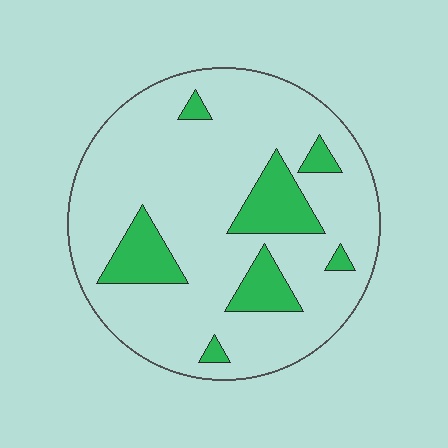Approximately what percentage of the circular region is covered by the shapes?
Approximately 15%.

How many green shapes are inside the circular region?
7.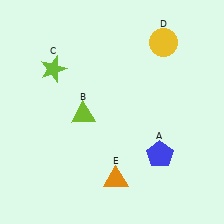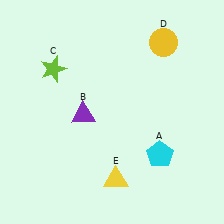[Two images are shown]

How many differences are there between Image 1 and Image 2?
There are 3 differences between the two images.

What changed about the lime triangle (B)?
In Image 1, B is lime. In Image 2, it changed to purple.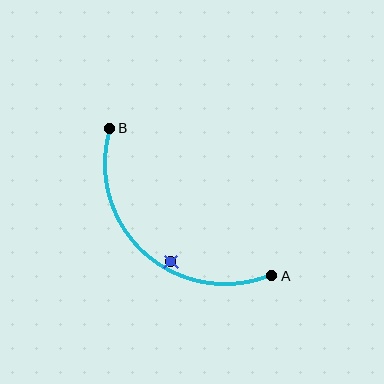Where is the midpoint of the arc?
The arc midpoint is the point on the curve farthest from the straight line joining A and B. It sits below and to the left of that line.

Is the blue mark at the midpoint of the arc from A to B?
No — the blue mark does not lie on the arc at all. It sits slightly inside the curve.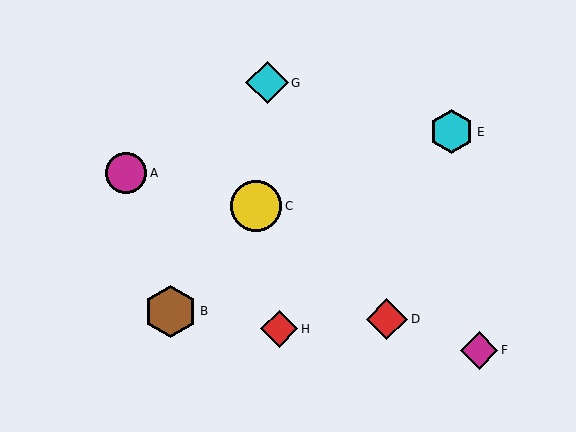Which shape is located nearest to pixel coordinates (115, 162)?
The magenta circle (labeled A) at (126, 173) is nearest to that location.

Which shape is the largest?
The brown hexagon (labeled B) is the largest.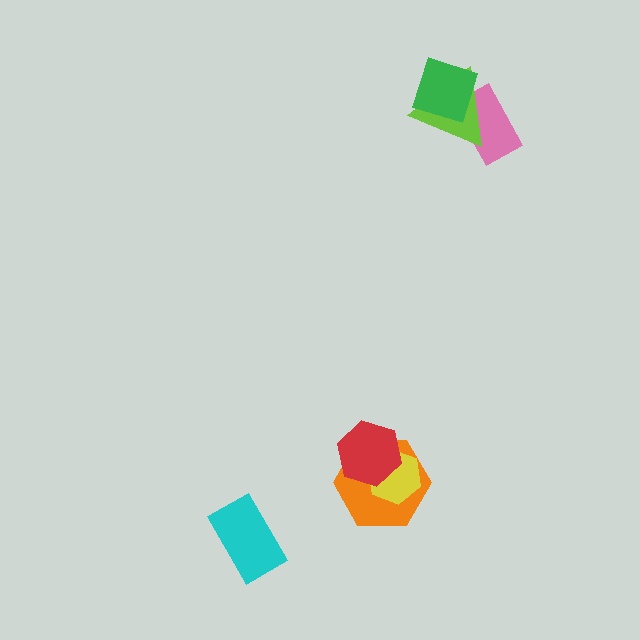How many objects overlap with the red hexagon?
2 objects overlap with the red hexagon.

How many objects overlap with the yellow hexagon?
2 objects overlap with the yellow hexagon.